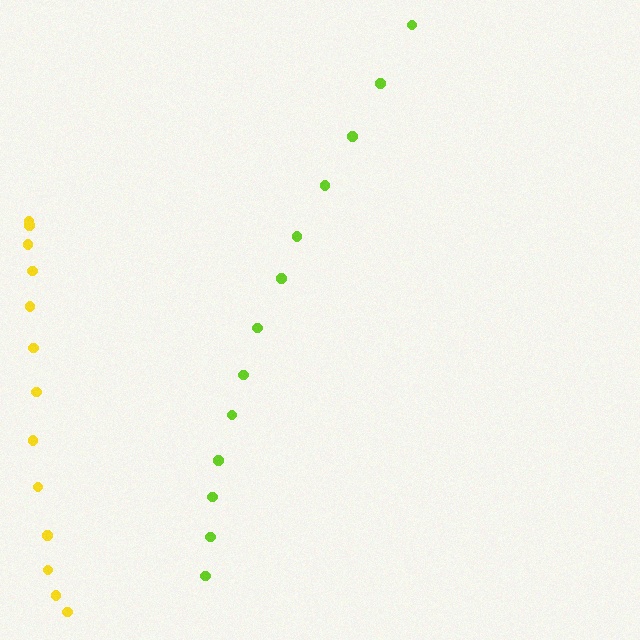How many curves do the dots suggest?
There are 2 distinct paths.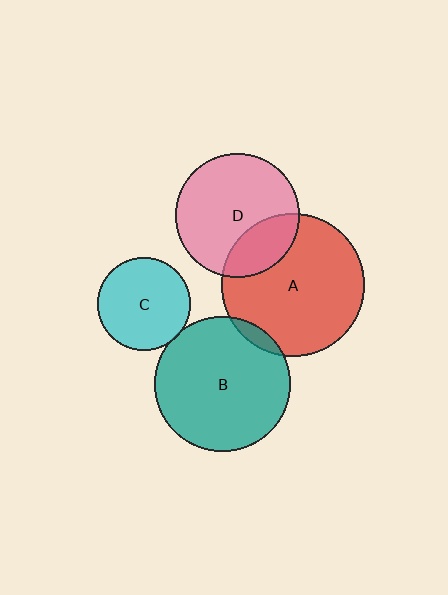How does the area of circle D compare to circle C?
Approximately 1.8 times.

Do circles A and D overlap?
Yes.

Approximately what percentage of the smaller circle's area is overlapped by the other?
Approximately 25%.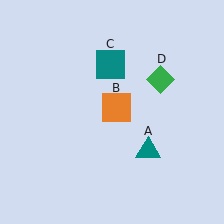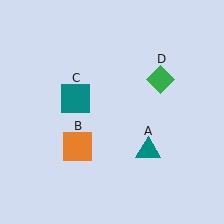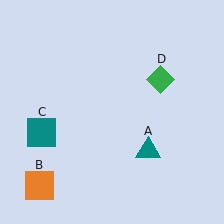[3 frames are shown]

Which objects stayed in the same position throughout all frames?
Teal triangle (object A) and green diamond (object D) remained stationary.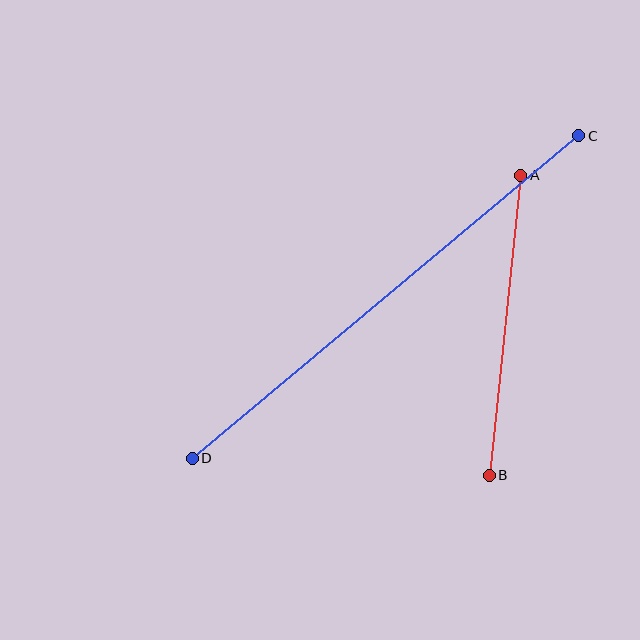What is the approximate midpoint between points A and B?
The midpoint is at approximately (505, 325) pixels.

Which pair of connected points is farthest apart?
Points C and D are farthest apart.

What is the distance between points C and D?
The distance is approximately 503 pixels.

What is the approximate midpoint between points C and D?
The midpoint is at approximately (386, 297) pixels.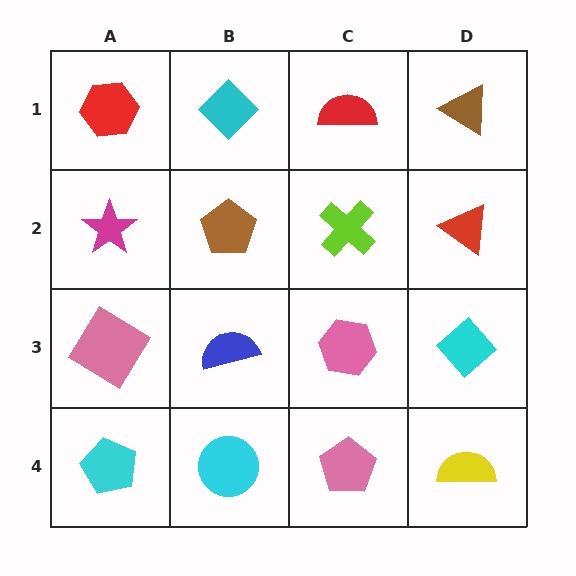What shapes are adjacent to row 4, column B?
A blue semicircle (row 3, column B), a cyan pentagon (row 4, column A), a pink pentagon (row 4, column C).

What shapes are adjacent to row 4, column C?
A pink hexagon (row 3, column C), a cyan circle (row 4, column B), a yellow semicircle (row 4, column D).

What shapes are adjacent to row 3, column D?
A red triangle (row 2, column D), a yellow semicircle (row 4, column D), a pink hexagon (row 3, column C).